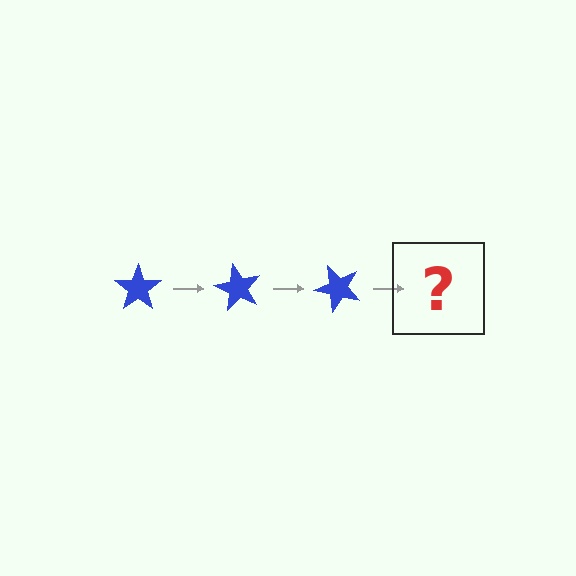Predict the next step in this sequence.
The next step is a blue star rotated 180 degrees.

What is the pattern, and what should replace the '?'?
The pattern is that the star rotates 60 degrees each step. The '?' should be a blue star rotated 180 degrees.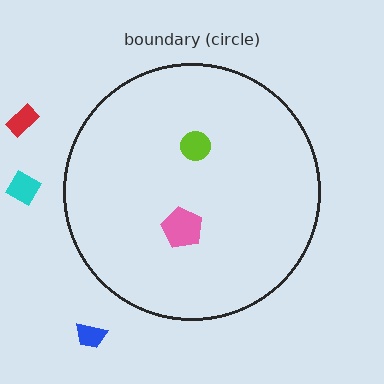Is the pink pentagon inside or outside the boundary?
Inside.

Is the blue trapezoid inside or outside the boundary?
Outside.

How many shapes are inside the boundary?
2 inside, 3 outside.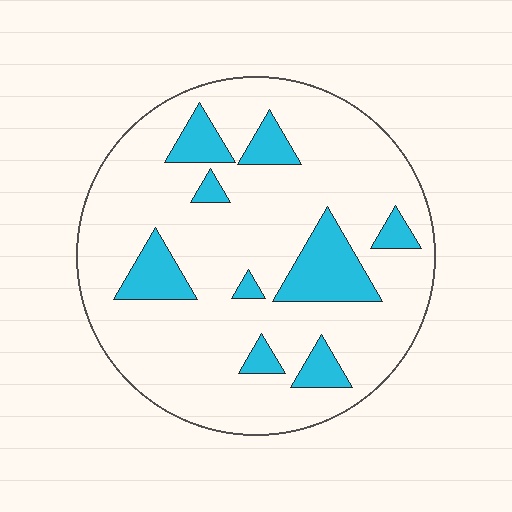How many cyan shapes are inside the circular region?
9.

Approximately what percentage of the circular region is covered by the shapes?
Approximately 15%.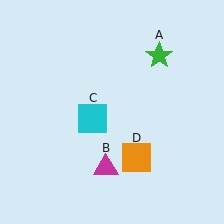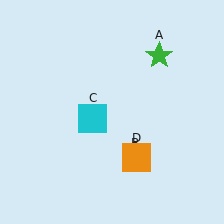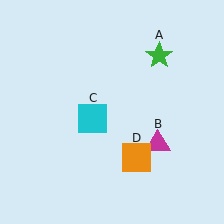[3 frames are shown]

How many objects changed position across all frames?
1 object changed position: magenta triangle (object B).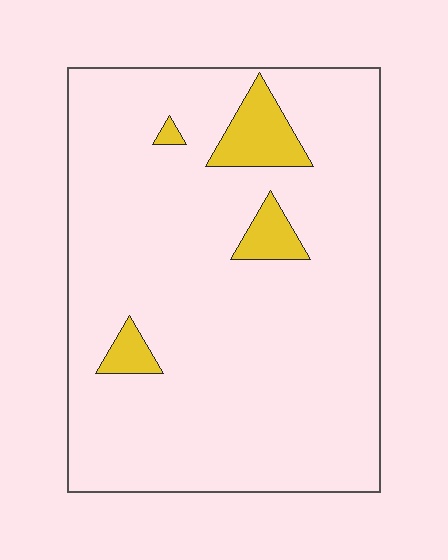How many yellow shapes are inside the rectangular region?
4.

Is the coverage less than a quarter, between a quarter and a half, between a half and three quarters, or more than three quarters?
Less than a quarter.